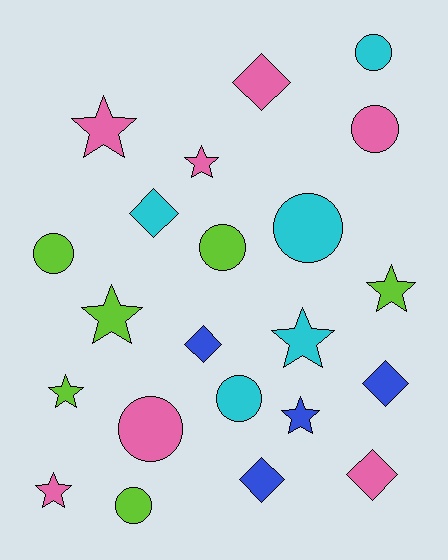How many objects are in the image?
There are 22 objects.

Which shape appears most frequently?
Star, with 8 objects.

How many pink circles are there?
There are 2 pink circles.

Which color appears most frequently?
Pink, with 7 objects.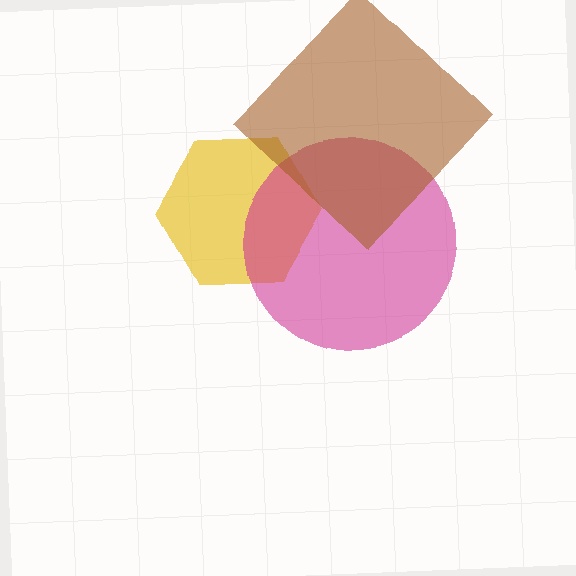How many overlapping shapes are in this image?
There are 3 overlapping shapes in the image.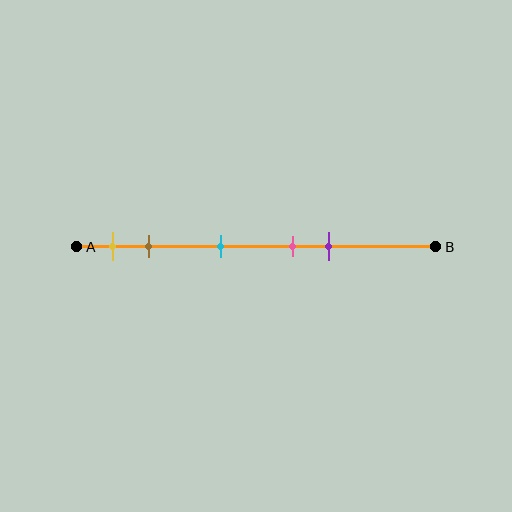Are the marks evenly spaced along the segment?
No, the marks are not evenly spaced.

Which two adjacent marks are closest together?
The pink and purple marks are the closest adjacent pair.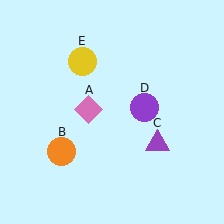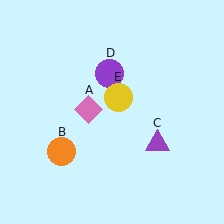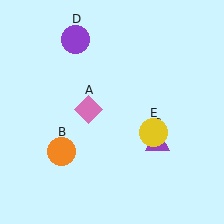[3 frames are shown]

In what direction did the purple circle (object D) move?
The purple circle (object D) moved up and to the left.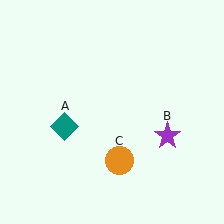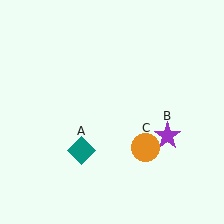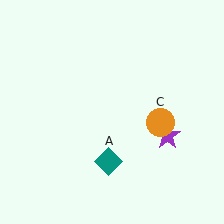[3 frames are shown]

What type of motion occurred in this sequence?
The teal diamond (object A), orange circle (object C) rotated counterclockwise around the center of the scene.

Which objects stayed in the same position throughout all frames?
Purple star (object B) remained stationary.